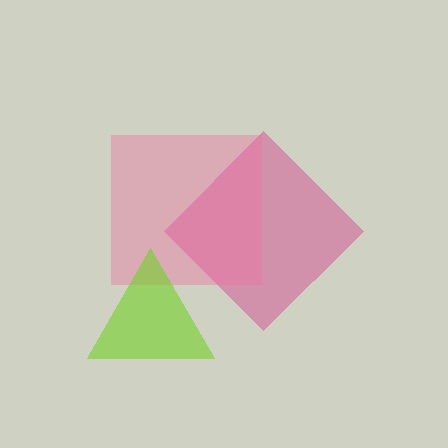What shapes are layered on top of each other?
The layered shapes are: a magenta diamond, a pink square, a lime triangle.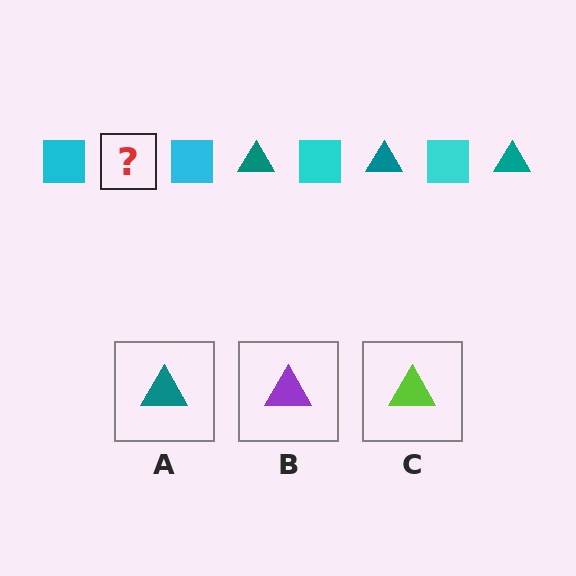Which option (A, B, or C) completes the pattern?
A.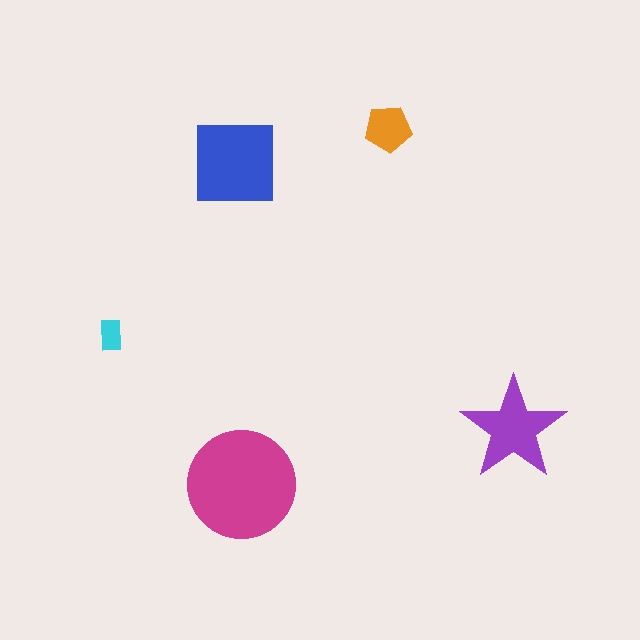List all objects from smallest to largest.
The cyan rectangle, the orange pentagon, the purple star, the blue square, the magenta circle.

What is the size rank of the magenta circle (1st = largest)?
1st.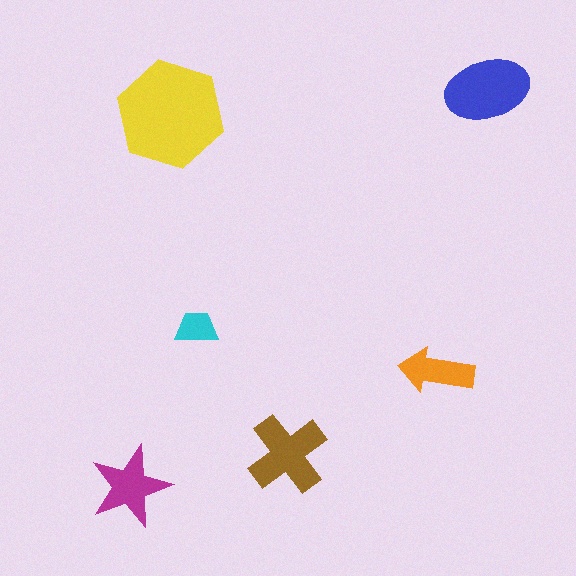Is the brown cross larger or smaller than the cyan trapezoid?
Larger.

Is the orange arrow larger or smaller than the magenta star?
Smaller.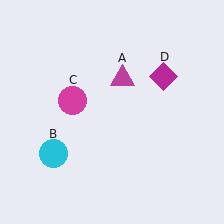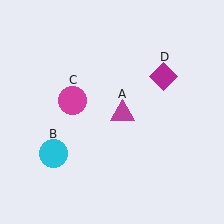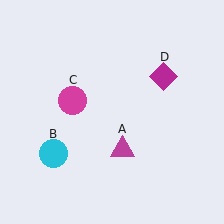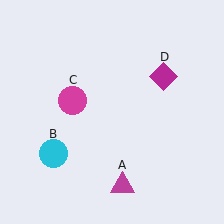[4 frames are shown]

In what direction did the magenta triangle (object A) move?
The magenta triangle (object A) moved down.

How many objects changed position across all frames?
1 object changed position: magenta triangle (object A).